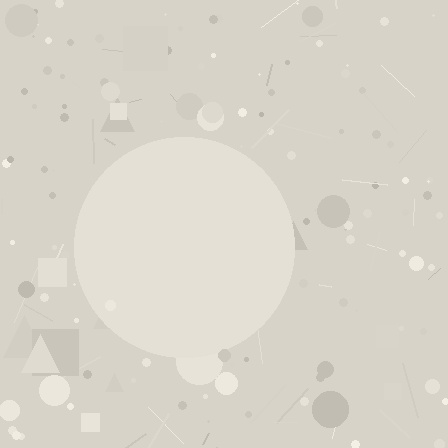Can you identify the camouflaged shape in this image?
The camouflaged shape is a circle.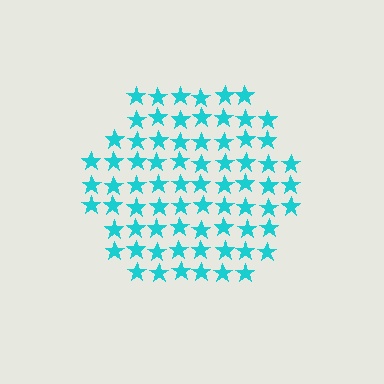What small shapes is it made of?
It is made of small stars.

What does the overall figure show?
The overall figure shows a hexagon.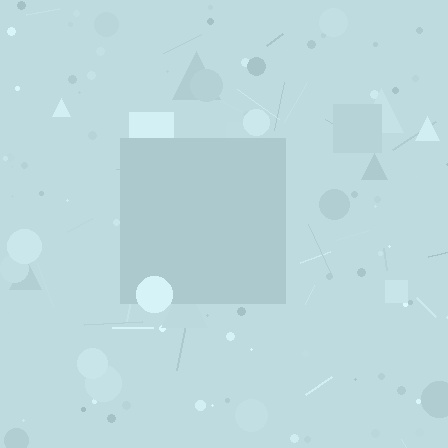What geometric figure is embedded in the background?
A square is embedded in the background.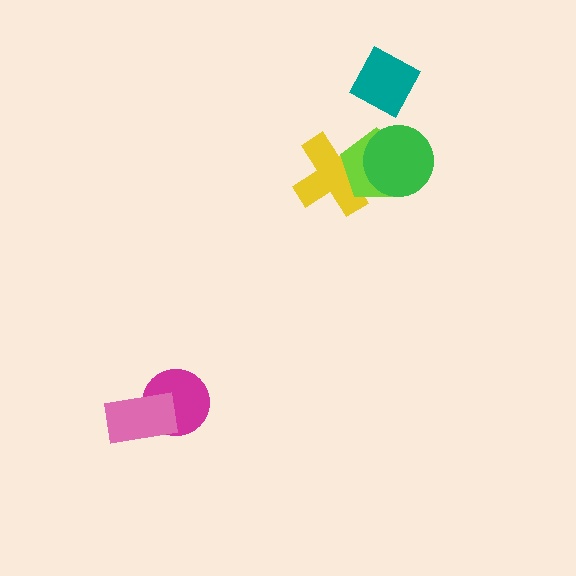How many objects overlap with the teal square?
0 objects overlap with the teal square.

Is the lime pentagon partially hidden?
Yes, it is partially covered by another shape.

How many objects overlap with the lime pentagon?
2 objects overlap with the lime pentagon.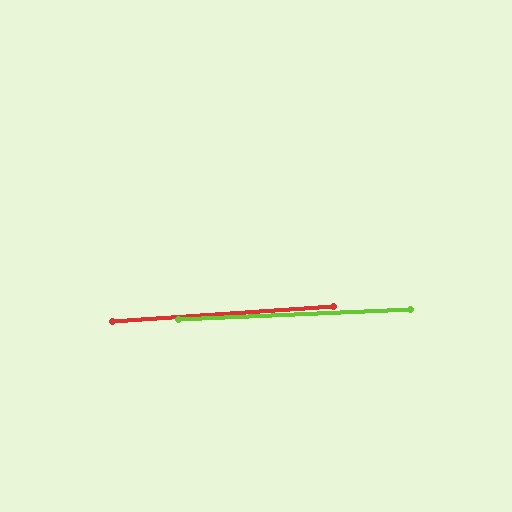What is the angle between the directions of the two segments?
Approximately 1 degree.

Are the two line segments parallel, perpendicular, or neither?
Parallel — their directions differ by only 1.2°.